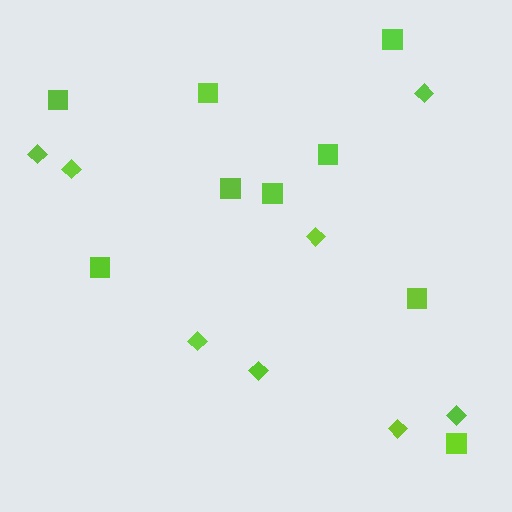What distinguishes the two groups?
There are 2 groups: one group of diamonds (8) and one group of squares (9).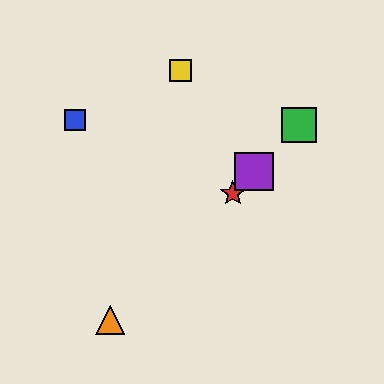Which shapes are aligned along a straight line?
The red star, the green square, the purple square, the orange triangle are aligned along a straight line.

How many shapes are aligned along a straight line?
4 shapes (the red star, the green square, the purple square, the orange triangle) are aligned along a straight line.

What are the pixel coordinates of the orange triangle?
The orange triangle is at (110, 320).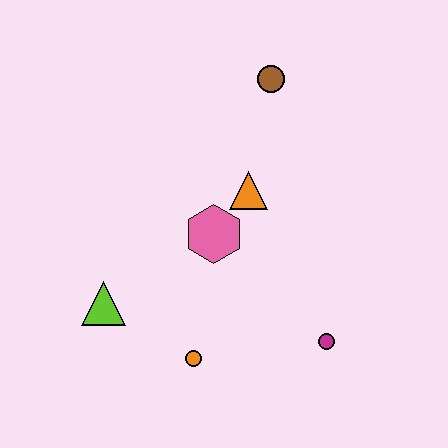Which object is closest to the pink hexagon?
The orange triangle is closest to the pink hexagon.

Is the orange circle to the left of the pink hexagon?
Yes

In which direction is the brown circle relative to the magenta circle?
The brown circle is above the magenta circle.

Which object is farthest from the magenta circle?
The brown circle is farthest from the magenta circle.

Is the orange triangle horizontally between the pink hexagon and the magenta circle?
Yes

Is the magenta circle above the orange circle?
Yes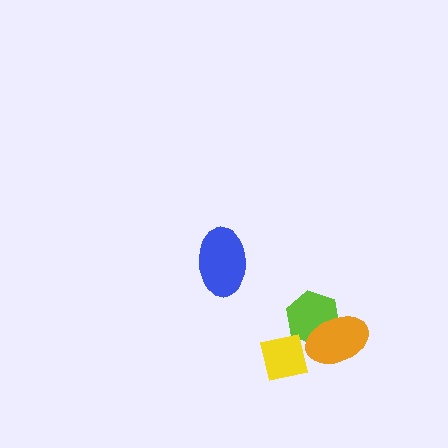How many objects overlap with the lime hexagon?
2 objects overlap with the lime hexagon.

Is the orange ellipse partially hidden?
No, no other shape covers it.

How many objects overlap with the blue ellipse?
0 objects overlap with the blue ellipse.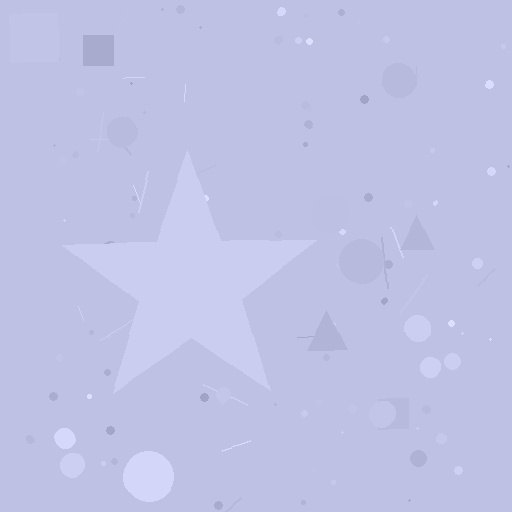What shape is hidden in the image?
A star is hidden in the image.